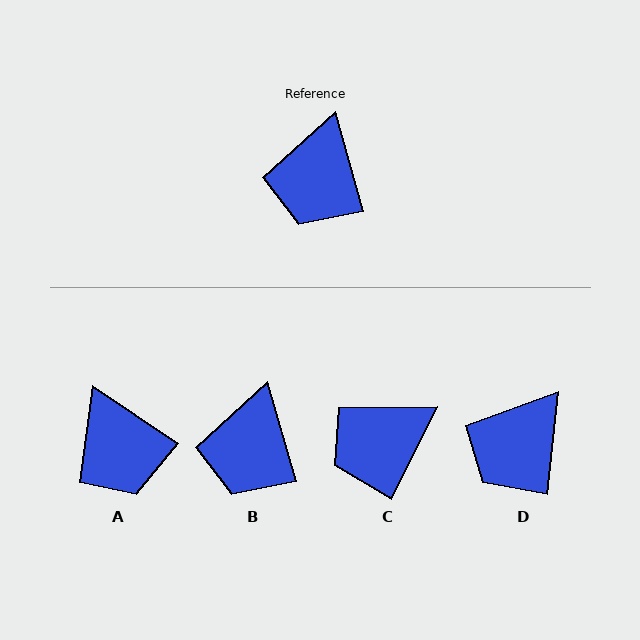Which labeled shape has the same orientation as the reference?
B.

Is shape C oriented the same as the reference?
No, it is off by about 42 degrees.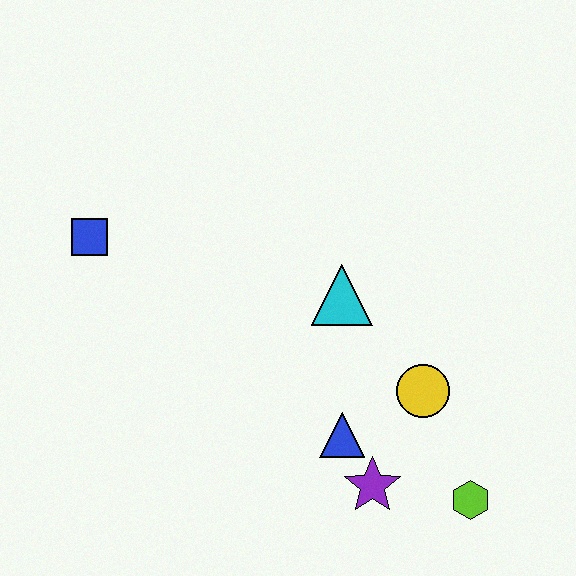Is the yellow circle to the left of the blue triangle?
No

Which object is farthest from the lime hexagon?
The blue square is farthest from the lime hexagon.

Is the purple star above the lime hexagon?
Yes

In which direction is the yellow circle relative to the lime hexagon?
The yellow circle is above the lime hexagon.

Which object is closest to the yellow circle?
The blue triangle is closest to the yellow circle.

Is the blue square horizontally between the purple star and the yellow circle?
No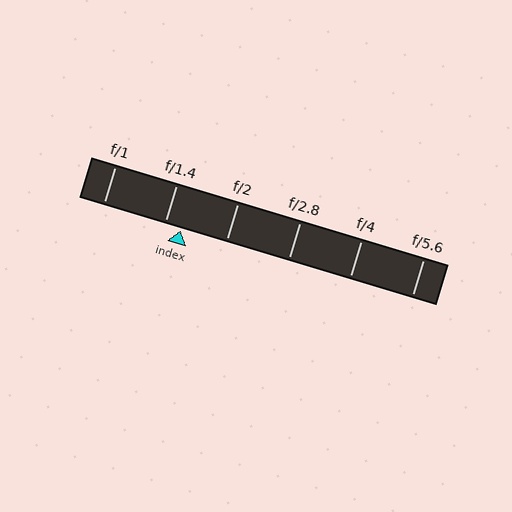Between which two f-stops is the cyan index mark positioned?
The index mark is between f/1.4 and f/2.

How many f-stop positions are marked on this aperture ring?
There are 6 f-stop positions marked.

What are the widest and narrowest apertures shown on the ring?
The widest aperture shown is f/1 and the narrowest is f/5.6.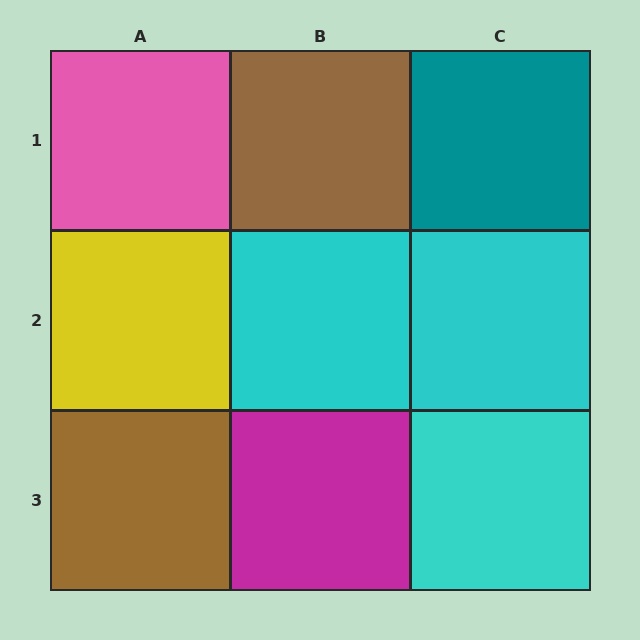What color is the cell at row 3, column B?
Magenta.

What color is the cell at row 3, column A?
Brown.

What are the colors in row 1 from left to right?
Pink, brown, teal.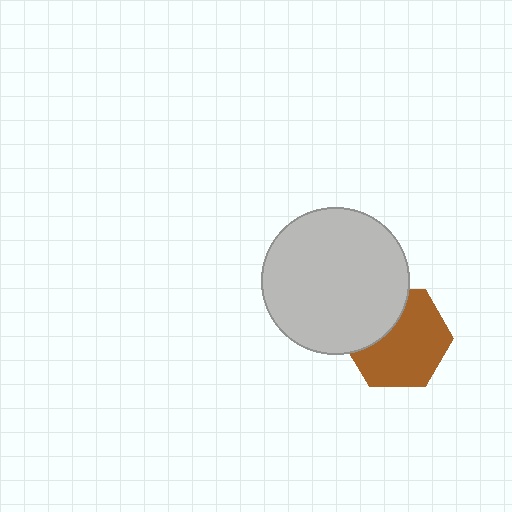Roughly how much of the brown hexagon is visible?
Most of it is visible (roughly 69%).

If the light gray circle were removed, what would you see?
You would see the complete brown hexagon.